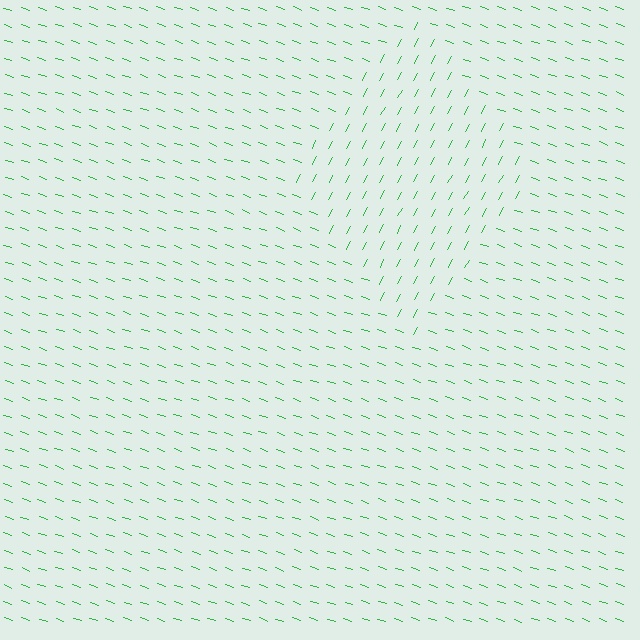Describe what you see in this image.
The image is filled with small green line segments. A diamond region in the image has lines oriented differently from the surrounding lines, creating a visible texture boundary.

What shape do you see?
I see a diamond.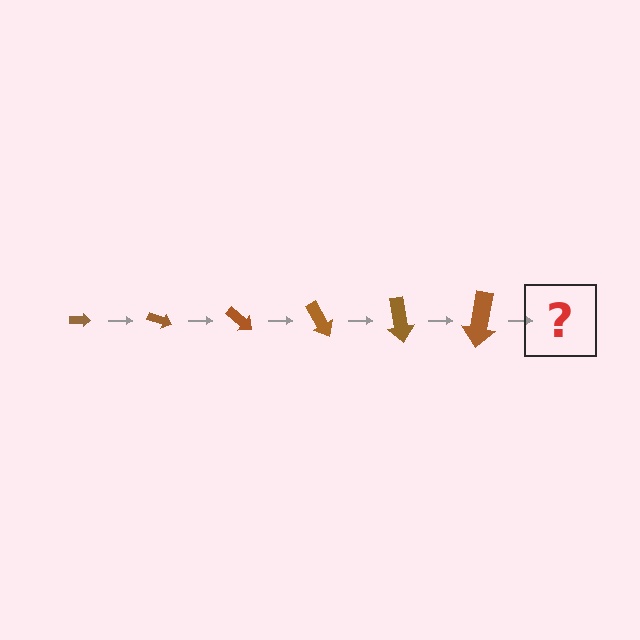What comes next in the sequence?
The next element should be an arrow, larger than the previous one and rotated 120 degrees from the start.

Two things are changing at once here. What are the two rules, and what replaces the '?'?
The two rules are that the arrow grows larger each step and it rotates 20 degrees each step. The '?' should be an arrow, larger than the previous one and rotated 120 degrees from the start.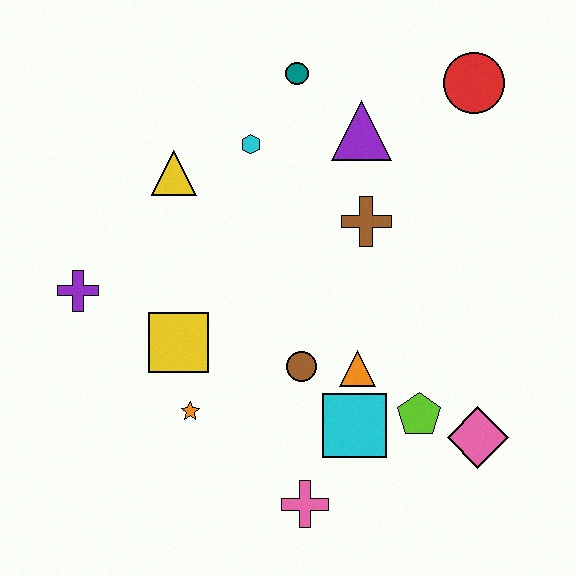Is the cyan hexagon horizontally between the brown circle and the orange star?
Yes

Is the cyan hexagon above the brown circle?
Yes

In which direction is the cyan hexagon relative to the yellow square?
The cyan hexagon is above the yellow square.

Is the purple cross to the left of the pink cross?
Yes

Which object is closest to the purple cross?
The yellow square is closest to the purple cross.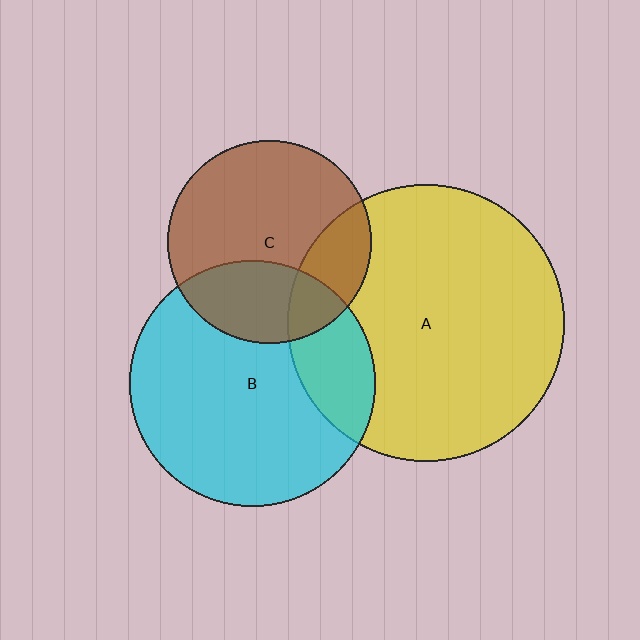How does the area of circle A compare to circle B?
Approximately 1.3 times.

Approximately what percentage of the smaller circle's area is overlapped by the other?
Approximately 20%.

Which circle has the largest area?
Circle A (yellow).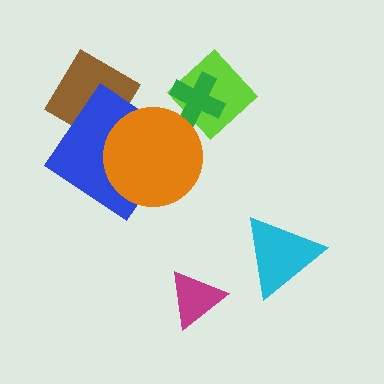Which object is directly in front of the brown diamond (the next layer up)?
The blue diamond is directly in front of the brown diamond.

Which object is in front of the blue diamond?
The orange circle is in front of the blue diamond.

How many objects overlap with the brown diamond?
2 objects overlap with the brown diamond.